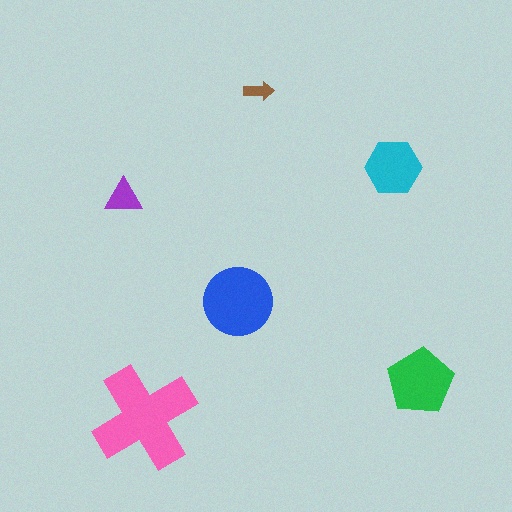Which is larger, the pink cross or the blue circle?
The pink cross.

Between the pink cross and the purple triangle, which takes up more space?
The pink cross.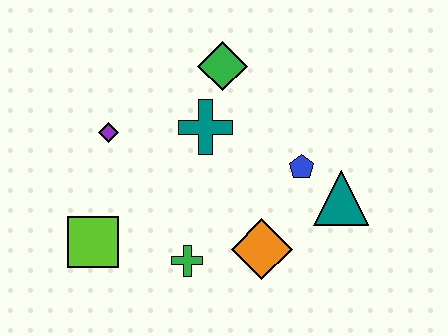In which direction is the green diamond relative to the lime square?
The green diamond is above the lime square.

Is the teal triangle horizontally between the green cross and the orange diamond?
No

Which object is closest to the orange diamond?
The green cross is closest to the orange diamond.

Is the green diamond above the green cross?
Yes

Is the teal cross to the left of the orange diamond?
Yes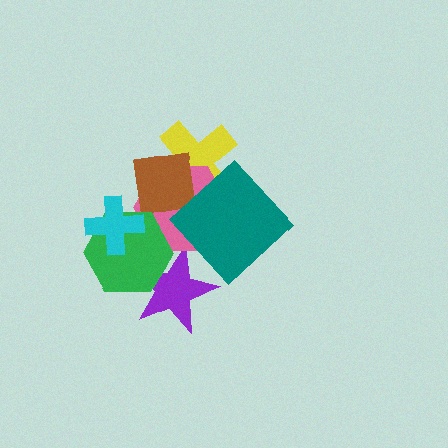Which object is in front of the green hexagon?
The cyan cross is in front of the green hexagon.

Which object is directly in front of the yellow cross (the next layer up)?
The pink hexagon is directly in front of the yellow cross.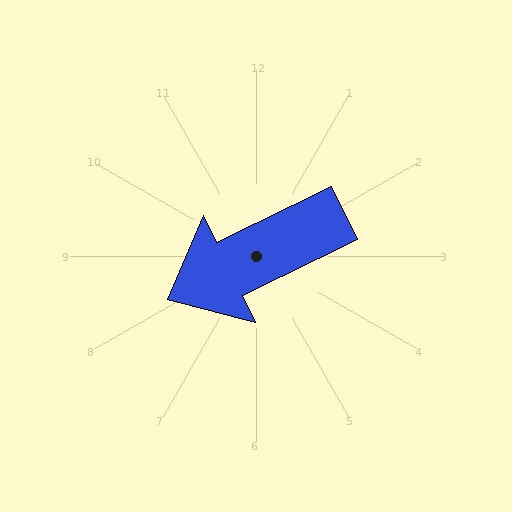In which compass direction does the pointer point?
Southwest.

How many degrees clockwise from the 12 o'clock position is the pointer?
Approximately 244 degrees.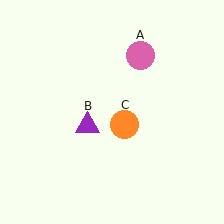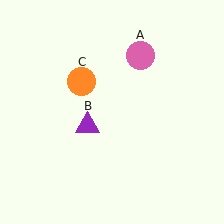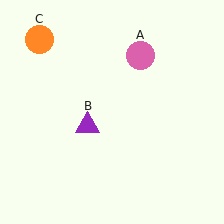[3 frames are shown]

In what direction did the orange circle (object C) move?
The orange circle (object C) moved up and to the left.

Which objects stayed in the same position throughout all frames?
Pink circle (object A) and purple triangle (object B) remained stationary.